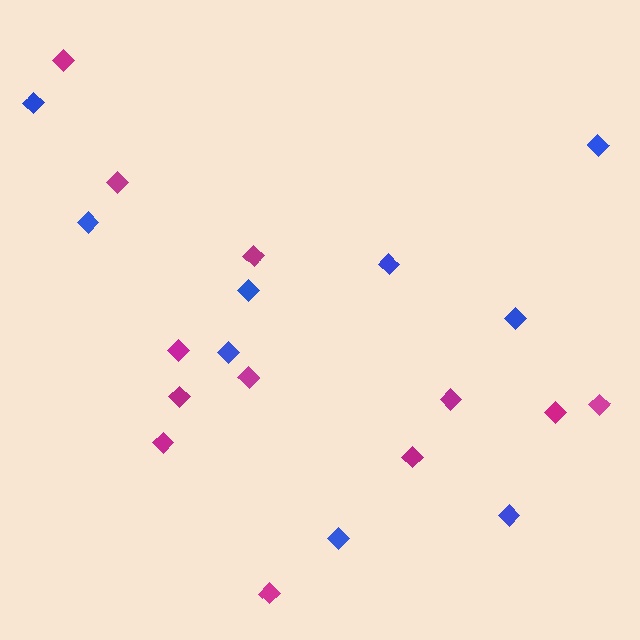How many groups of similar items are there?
There are 2 groups: one group of blue diamonds (9) and one group of magenta diamonds (12).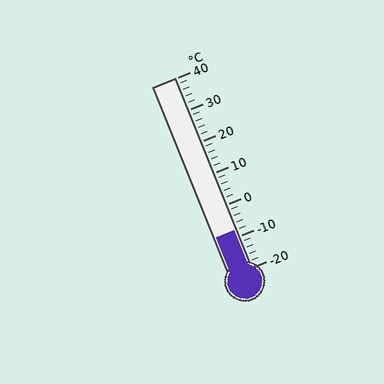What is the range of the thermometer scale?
The thermometer scale ranges from -20°C to 40°C.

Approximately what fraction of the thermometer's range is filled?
The thermometer is filled to approximately 20% of its range.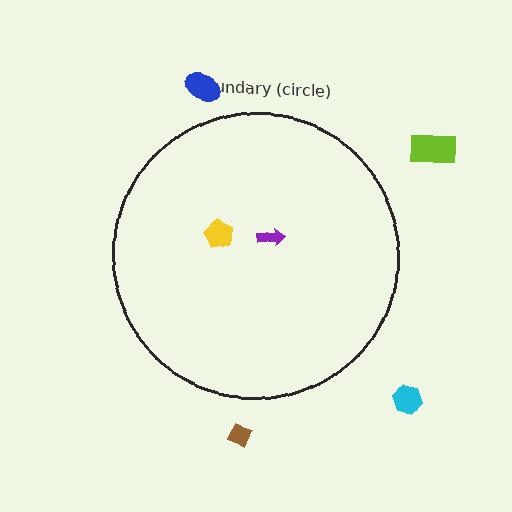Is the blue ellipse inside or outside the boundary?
Outside.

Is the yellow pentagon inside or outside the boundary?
Inside.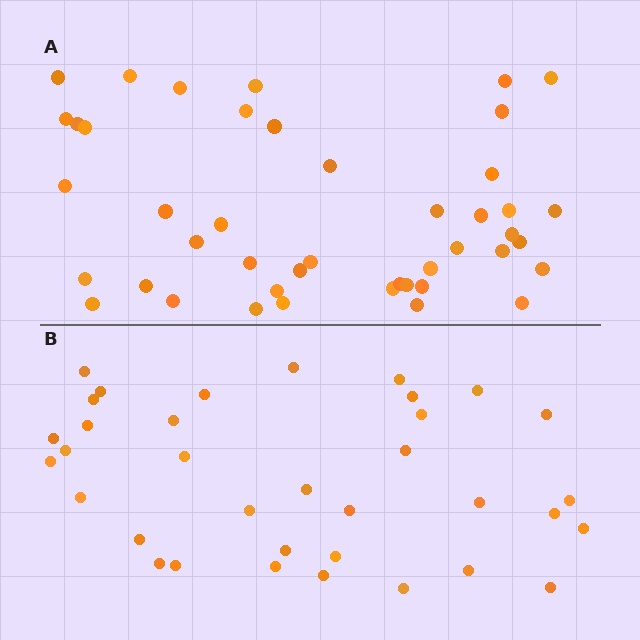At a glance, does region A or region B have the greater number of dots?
Region A (the top region) has more dots.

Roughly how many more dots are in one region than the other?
Region A has roughly 8 or so more dots than region B.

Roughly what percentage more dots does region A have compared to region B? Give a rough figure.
About 25% more.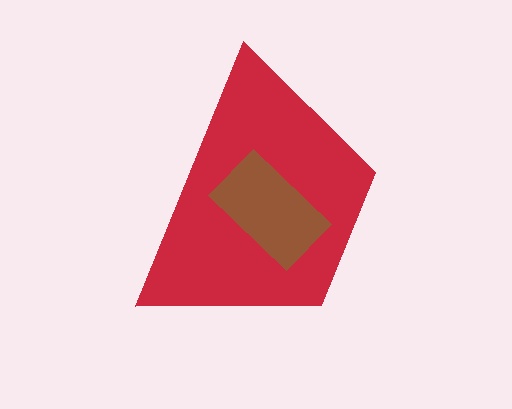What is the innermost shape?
The brown rectangle.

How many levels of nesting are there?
2.